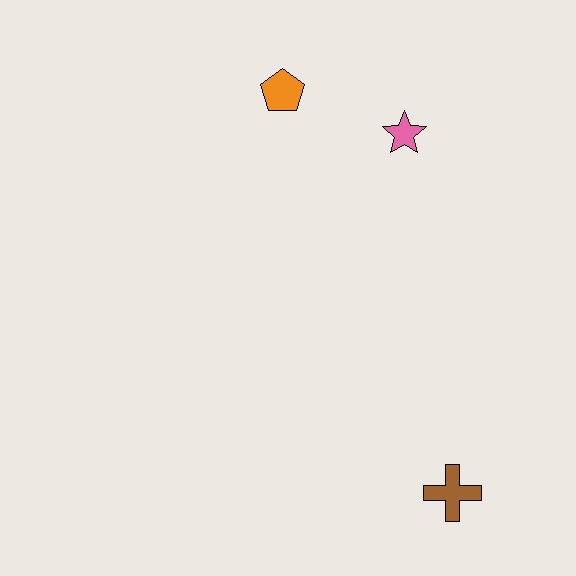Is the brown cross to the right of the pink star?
Yes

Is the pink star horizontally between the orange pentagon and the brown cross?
Yes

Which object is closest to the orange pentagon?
The pink star is closest to the orange pentagon.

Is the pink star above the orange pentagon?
No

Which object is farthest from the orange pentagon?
The brown cross is farthest from the orange pentagon.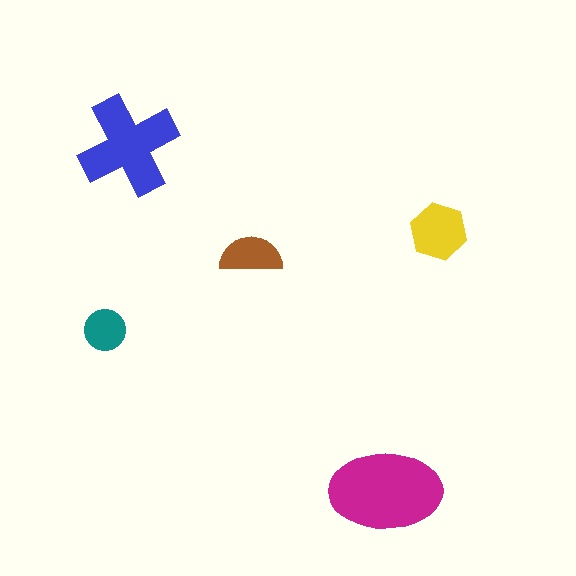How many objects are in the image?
There are 5 objects in the image.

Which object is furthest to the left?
The teal circle is leftmost.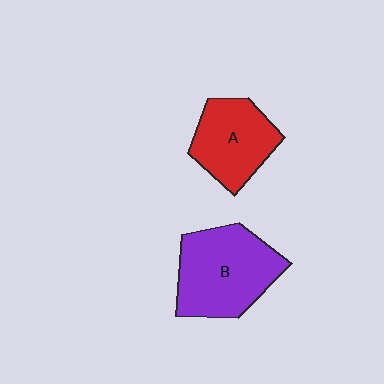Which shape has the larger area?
Shape B (purple).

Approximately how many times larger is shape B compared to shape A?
Approximately 1.3 times.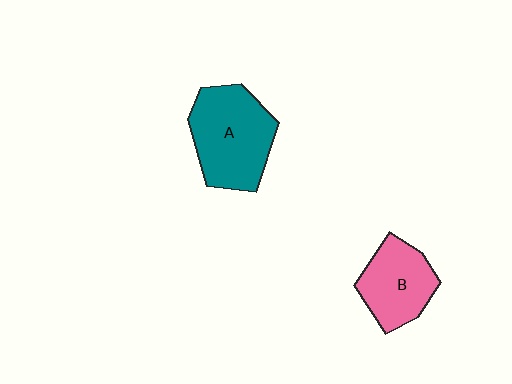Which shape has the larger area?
Shape A (teal).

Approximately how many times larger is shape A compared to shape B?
Approximately 1.4 times.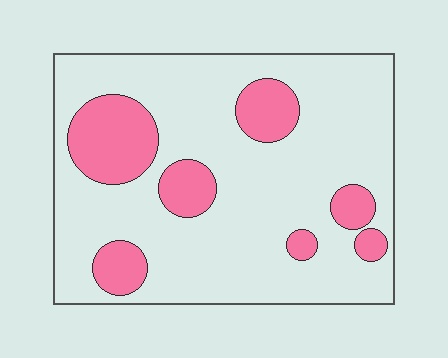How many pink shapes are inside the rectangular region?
7.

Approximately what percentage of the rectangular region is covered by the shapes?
Approximately 20%.